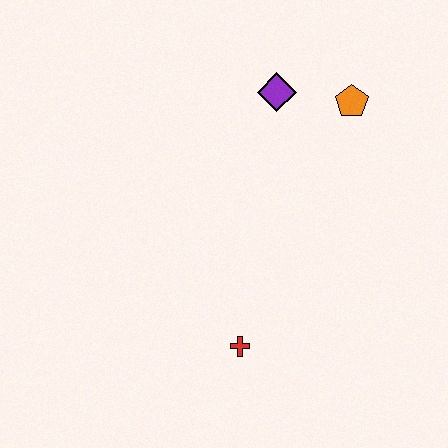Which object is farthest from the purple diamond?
The red cross is farthest from the purple diamond.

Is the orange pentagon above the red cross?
Yes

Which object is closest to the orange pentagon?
The purple diamond is closest to the orange pentagon.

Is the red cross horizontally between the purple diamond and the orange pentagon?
No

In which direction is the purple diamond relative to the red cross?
The purple diamond is above the red cross.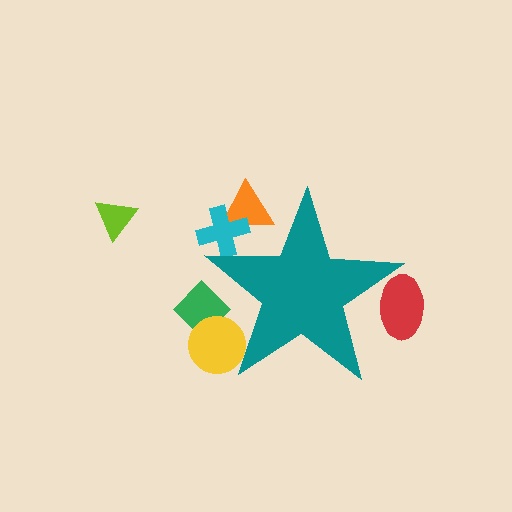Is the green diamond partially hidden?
Yes, the green diamond is partially hidden behind the teal star.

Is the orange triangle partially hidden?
Yes, the orange triangle is partially hidden behind the teal star.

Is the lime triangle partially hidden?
No, the lime triangle is fully visible.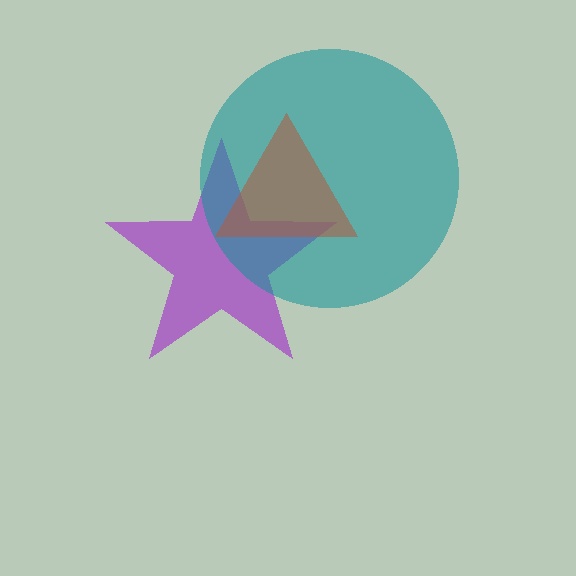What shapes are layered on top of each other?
The layered shapes are: a purple star, a teal circle, a brown triangle.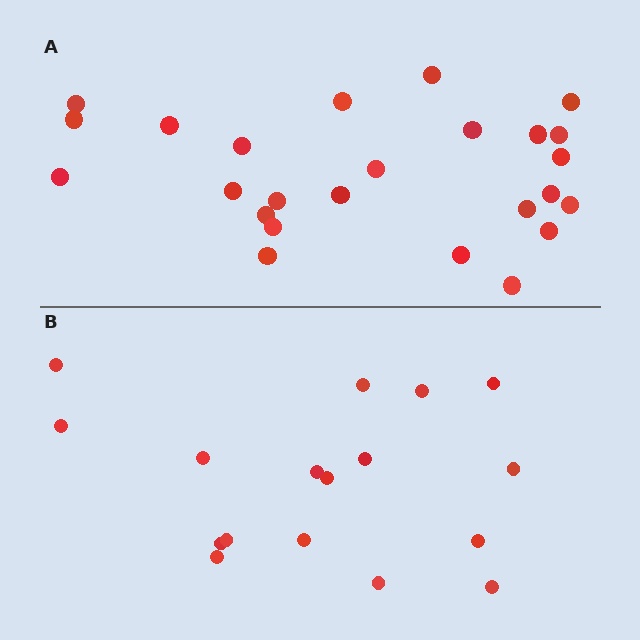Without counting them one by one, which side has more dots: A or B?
Region A (the top region) has more dots.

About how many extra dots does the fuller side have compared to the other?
Region A has roughly 8 or so more dots than region B.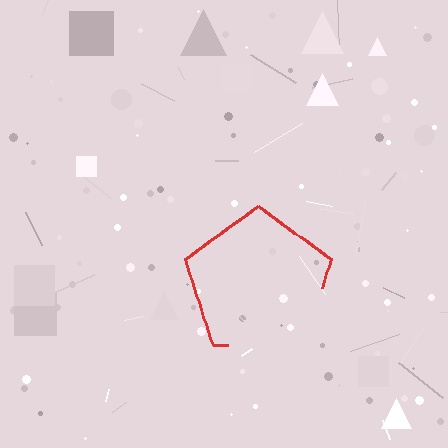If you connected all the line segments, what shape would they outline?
They would outline a pentagon.